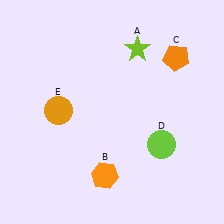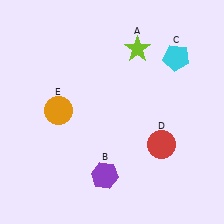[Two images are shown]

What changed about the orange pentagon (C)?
In Image 1, C is orange. In Image 2, it changed to cyan.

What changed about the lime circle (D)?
In Image 1, D is lime. In Image 2, it changed to red.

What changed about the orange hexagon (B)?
In Image 1, B is orange. In Image 2, it changed to purple.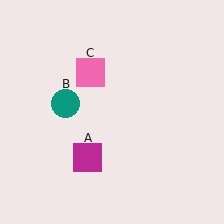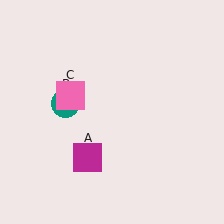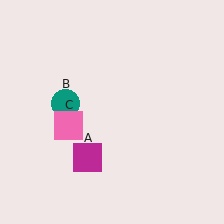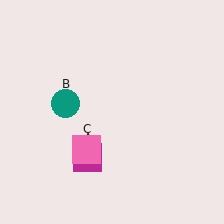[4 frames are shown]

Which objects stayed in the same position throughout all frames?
Magenta square (object A) and teal circle (object B) remained stationary.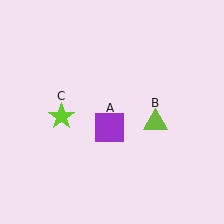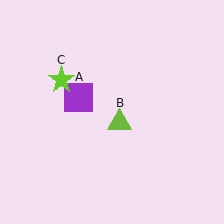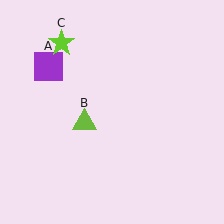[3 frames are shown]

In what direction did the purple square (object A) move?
The purple square (object A) moved up and to the left.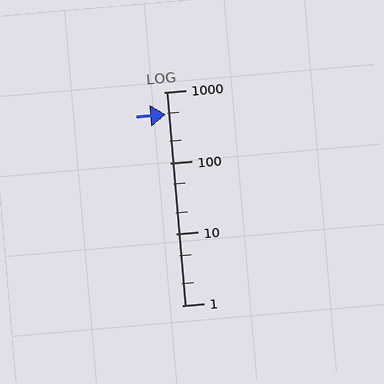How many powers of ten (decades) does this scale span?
The scale spans 3 decades, from 1 to 1000.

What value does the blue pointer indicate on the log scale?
The pointer indicates approximately 490.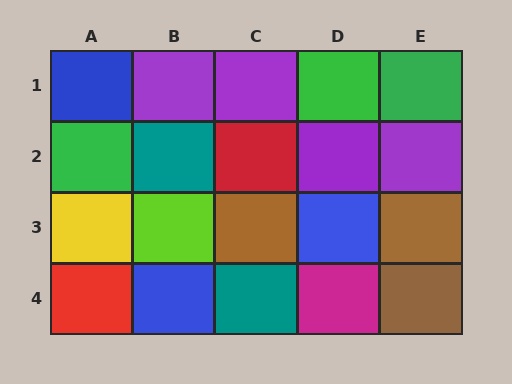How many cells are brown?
3 cells are brown.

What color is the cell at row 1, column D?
Green.